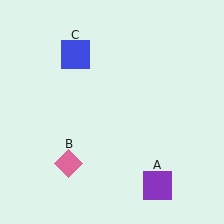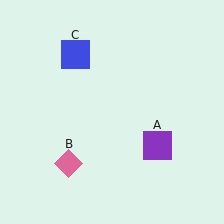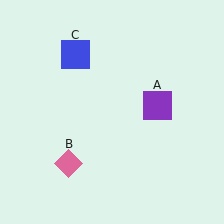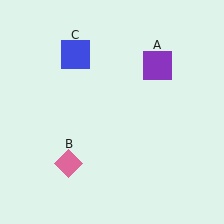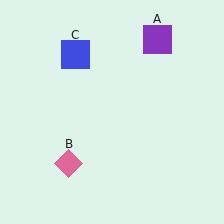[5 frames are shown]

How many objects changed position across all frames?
1 object changed position: purple square (object A).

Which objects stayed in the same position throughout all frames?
Pink diamond (object B) and blue square (object C) remained stationary.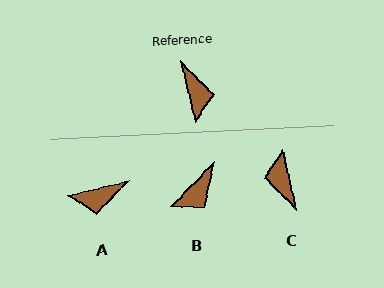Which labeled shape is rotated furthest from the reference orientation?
C, about 179 degrees away.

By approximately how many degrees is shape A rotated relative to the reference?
Approximately 90 degrees clockwise.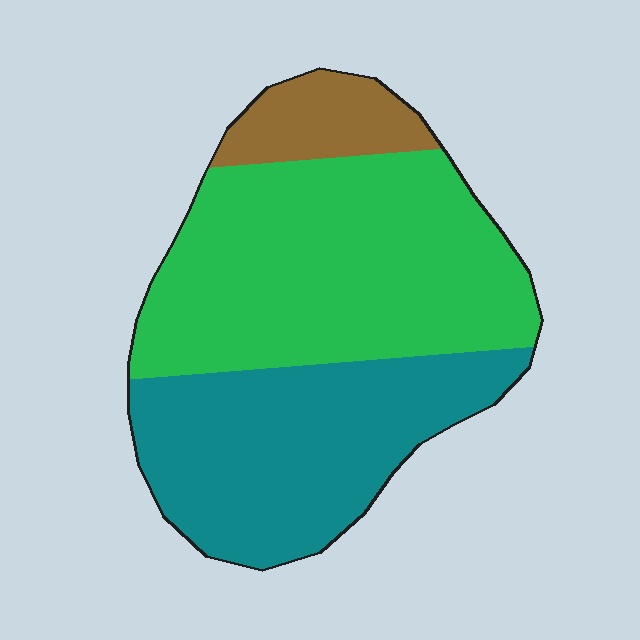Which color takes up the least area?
Brown, at roughly 10%.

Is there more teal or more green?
Green.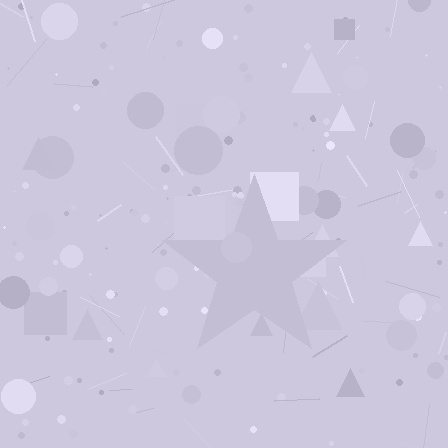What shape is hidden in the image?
A star is hidden in the image.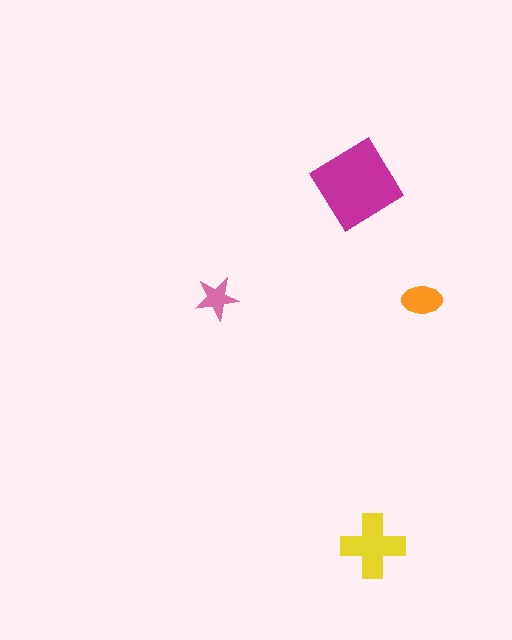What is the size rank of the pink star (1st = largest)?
4th.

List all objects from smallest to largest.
The pink star, the orange ellipse, the yellow cross, the magenta diamond.